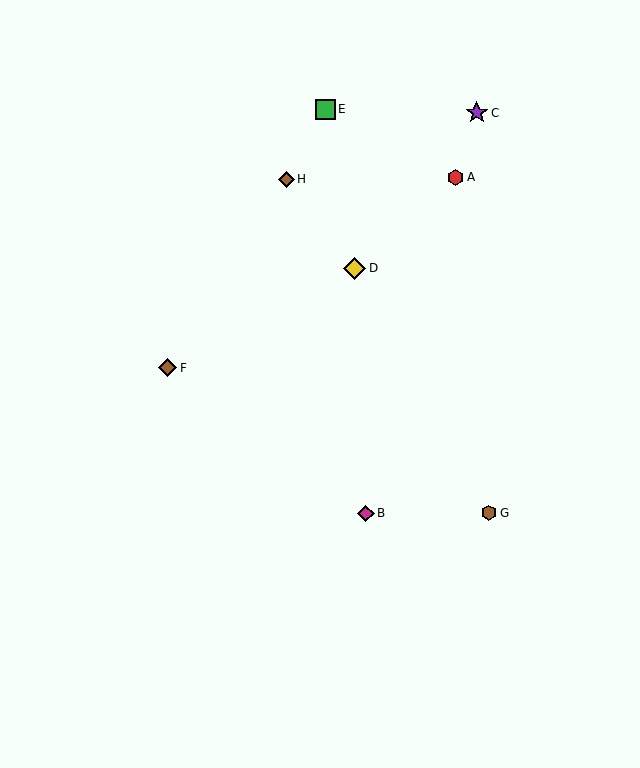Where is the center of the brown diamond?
The center of the brown diamond is at (168, 368).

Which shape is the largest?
The purple star (labeled C) is the largest.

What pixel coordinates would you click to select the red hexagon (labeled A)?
Click at (456, 177) to select the red hexagon A.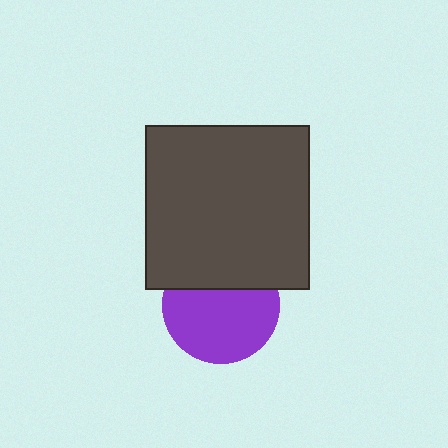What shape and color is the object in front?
The object in front is a dark gray square.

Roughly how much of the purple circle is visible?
Most of it is visible (roughly 67%).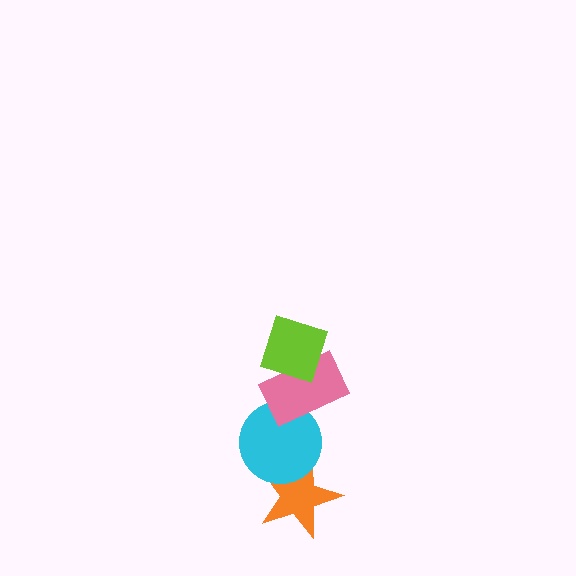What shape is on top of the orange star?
The cyan circle is on top of the orange star.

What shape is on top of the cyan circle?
The pink rectangle is on top of the cyan circle.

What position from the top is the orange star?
The orange star is 4th from the top.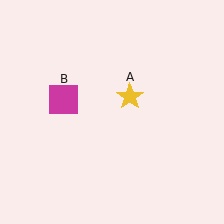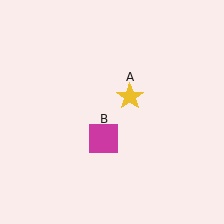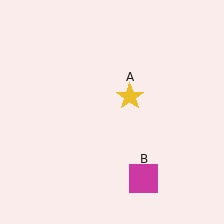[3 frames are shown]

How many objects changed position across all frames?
1 object changed position: magenta square (object B).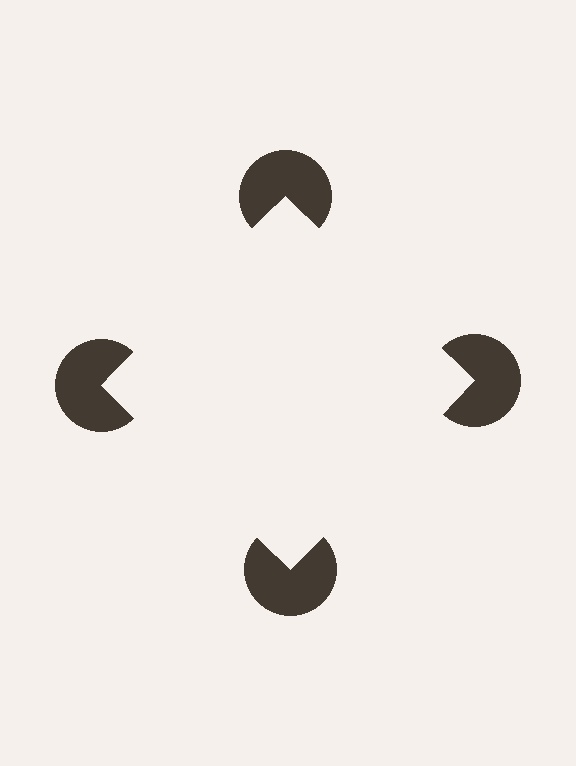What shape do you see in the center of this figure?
An illusory square — its edges are inferred from the aligned wedge cuts in the pac-man discs, not physically drawn.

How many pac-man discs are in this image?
There are 4 — one at each vertex of the illusory square.